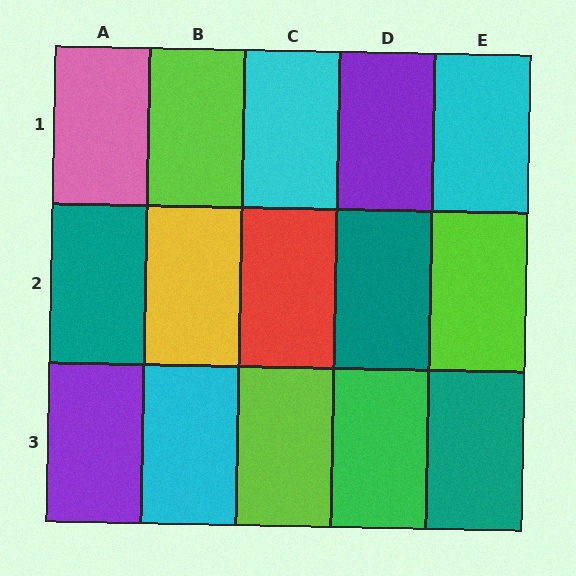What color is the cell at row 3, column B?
Cyan.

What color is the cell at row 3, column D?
Green.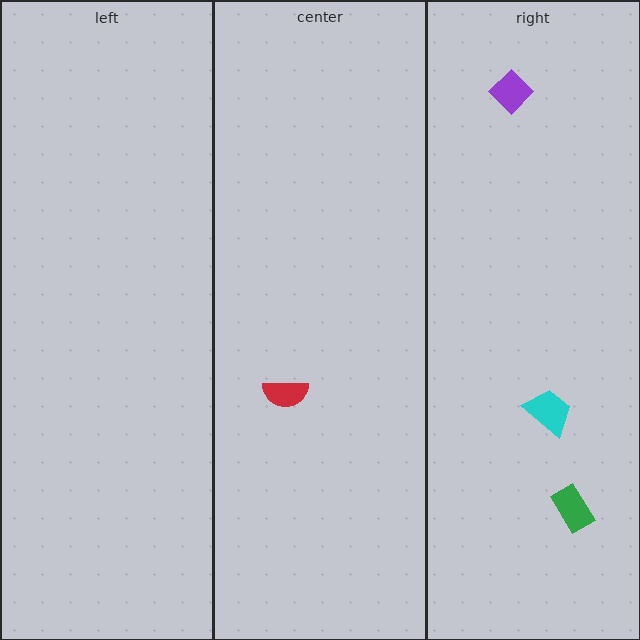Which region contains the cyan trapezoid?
The right region.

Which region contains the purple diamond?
The right region.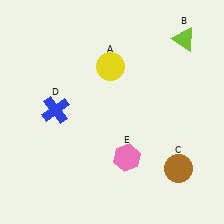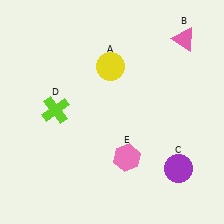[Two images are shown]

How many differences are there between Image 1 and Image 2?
There are 3 differences between the two images.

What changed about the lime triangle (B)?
In Image 1, B is lime. In Image 2, it changed to pink.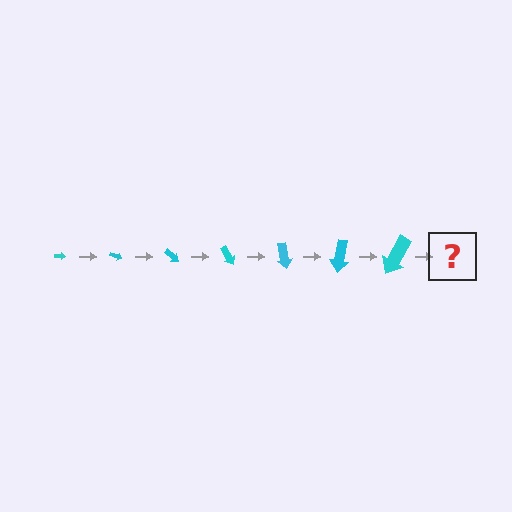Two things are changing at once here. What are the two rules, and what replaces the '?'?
The two rules are that the arrow grows larger each step and it rotates 20 degrees each step. The '?' should be an arrow, larger than the previous one and rotated 140 degrees from the start.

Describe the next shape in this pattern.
It should be an arrow, larger than the previous one and rotated 140 degrees from the start.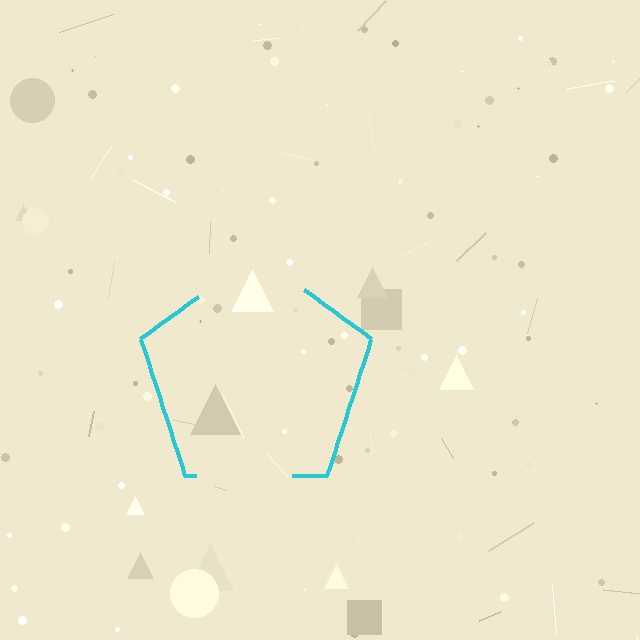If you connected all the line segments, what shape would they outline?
They would outline a pentagon.